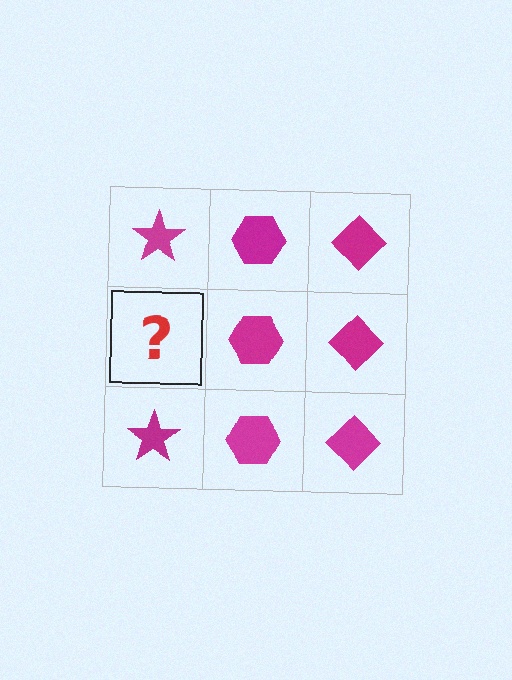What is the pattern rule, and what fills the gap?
The rule is that each column has a consistent shape. The gap should be filled with a magenta star.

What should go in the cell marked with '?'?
The missing cell should contain a magenta star.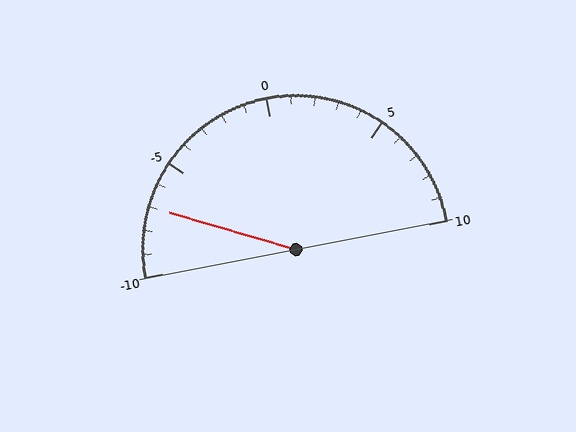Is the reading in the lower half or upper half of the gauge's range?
The reading is in the lower half of the range (-10 to 10).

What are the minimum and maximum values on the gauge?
The gauge ranges from -10 to 10.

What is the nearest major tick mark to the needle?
The nearest major tick mark is -5.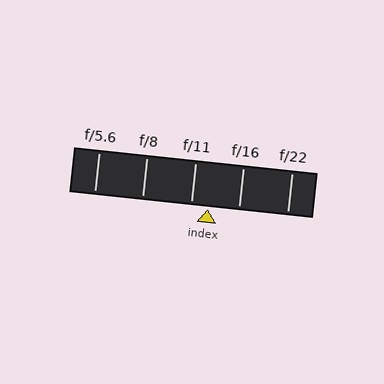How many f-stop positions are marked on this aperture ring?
There are 5 f-stop positions marked.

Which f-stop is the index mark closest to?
The index mark is closest to f/11.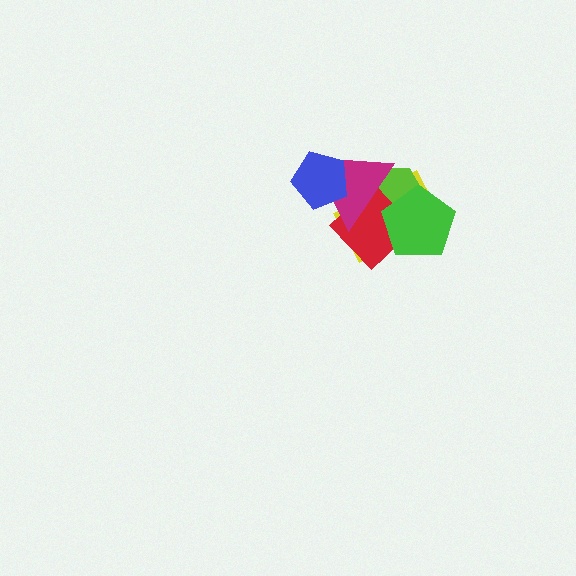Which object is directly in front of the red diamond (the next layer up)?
The magenta triangle is directly in front of the red diamond.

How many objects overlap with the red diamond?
4 objects overlap with the red diamond.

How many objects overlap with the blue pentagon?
1 object overlaps with the blue pentagon.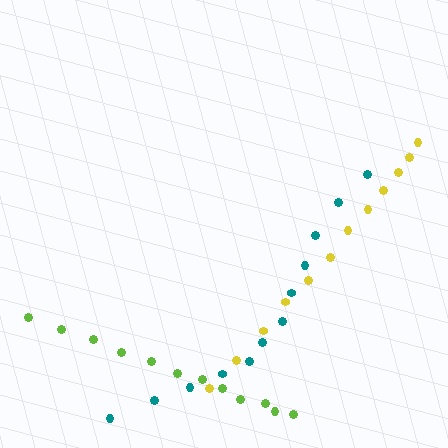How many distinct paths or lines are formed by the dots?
There are 3 distinct paths.